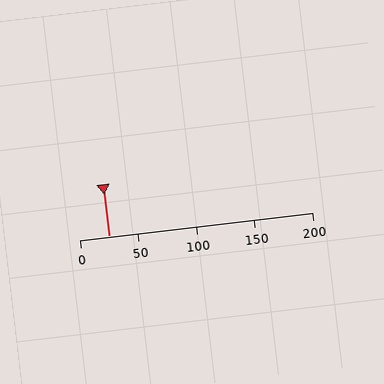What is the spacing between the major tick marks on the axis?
The major ticks are spaced 50 apart.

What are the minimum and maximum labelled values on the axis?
The axis runs from 0 to 200.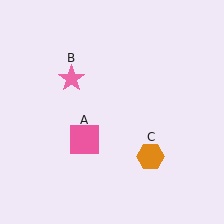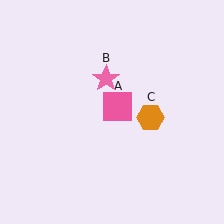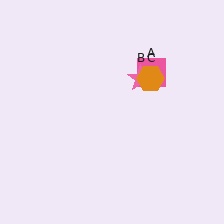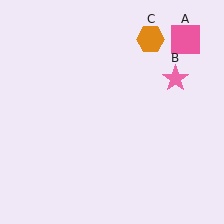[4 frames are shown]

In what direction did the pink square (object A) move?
The pink square (object A) moved up and to the right.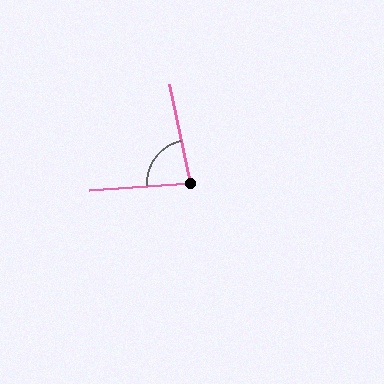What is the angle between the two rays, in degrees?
Approximately 81 degrees.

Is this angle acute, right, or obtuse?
It is acute.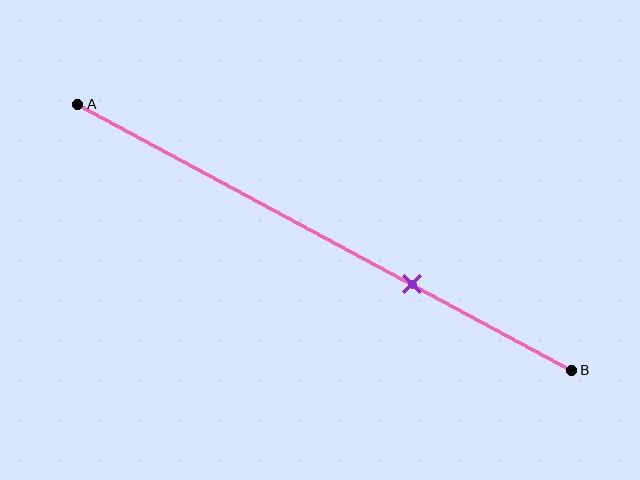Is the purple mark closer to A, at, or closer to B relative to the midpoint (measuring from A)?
The purple mark is closer to point B than the midpoint of segment AB.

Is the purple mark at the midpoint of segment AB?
No, the mark is at about 70% from A, not at the 50% midpoint.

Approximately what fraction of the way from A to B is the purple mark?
The purple mark is approximately 70% of the way from A to B.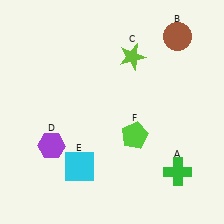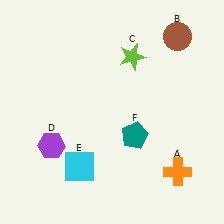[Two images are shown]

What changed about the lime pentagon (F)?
In Image 1, F is lime. In Image 2, it changed to teal.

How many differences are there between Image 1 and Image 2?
There are 2 differences between the two images.